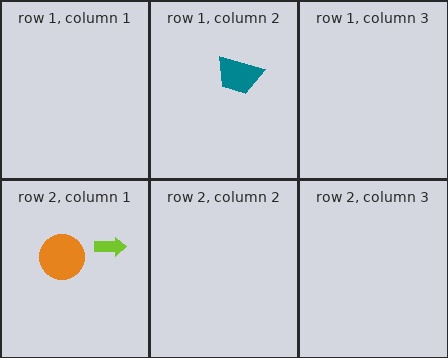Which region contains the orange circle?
The row 2, column 1 region.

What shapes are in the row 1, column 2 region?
The teal trapezoid.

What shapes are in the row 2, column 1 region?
The orange circle, the lime arrow.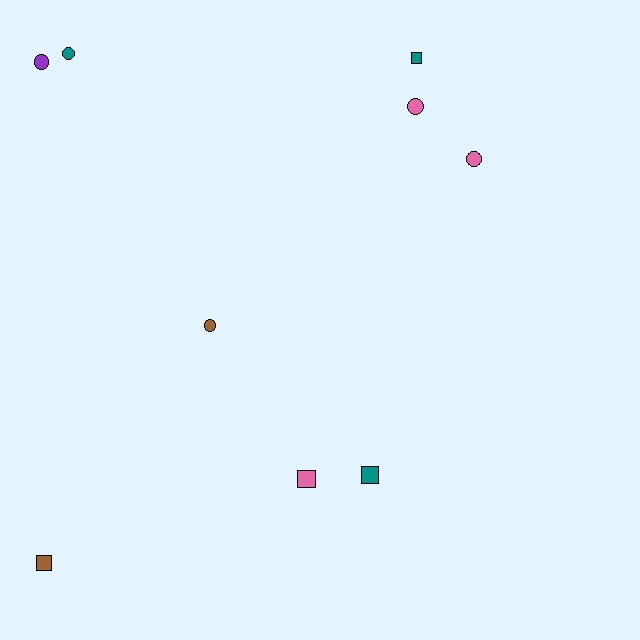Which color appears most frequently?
Pink, with 3 objects.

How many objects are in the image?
There are 9 objects.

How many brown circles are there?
There is 1 brown circle.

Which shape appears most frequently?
Circle, with 5 objects.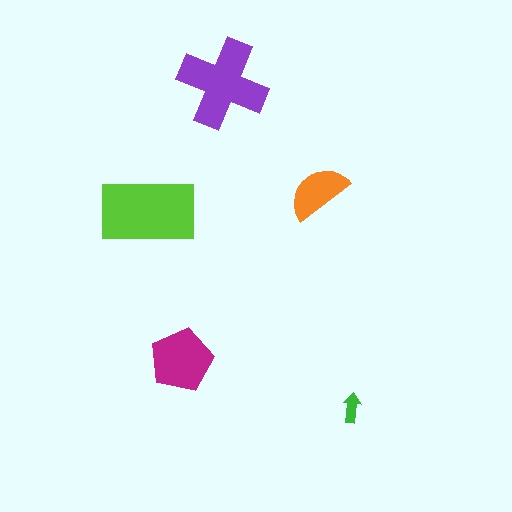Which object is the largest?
The lime rectangle.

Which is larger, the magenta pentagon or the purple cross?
The purple cross.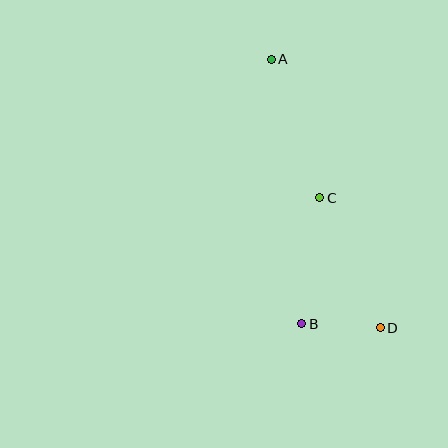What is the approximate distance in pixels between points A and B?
The distance between A and B is approximately 266 pixels.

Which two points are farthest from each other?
Points A and D are farthest from each other.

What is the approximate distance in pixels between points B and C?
The distance between B and C is approximately 127 pixels.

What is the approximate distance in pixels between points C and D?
The distance between C and D is approximately 143 pixels.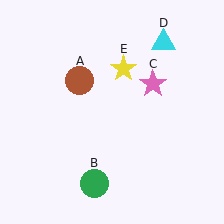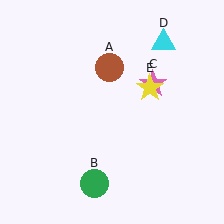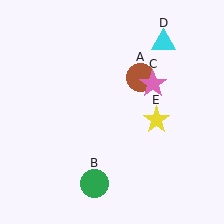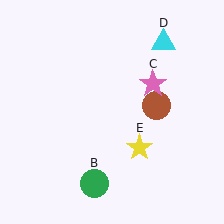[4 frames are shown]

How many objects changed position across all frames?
2 objects changed position: brown circle (object A), yellow star (object E).